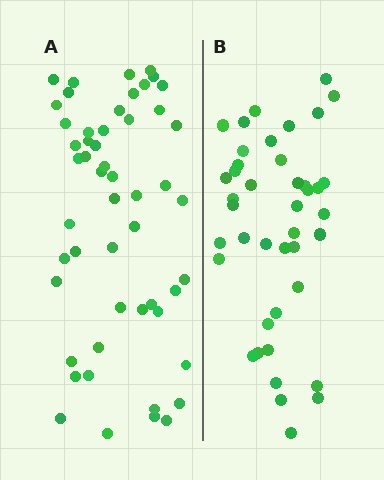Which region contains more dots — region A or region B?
Region A (the left region) has more dots.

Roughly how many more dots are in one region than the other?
Region A has roughly 10 or so more dots than region B.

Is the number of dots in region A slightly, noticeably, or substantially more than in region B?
Region A has only slightly more — the two regions are fairly close. The ratio is roughly 1.2 to 1.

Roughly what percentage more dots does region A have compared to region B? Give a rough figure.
About 25% more.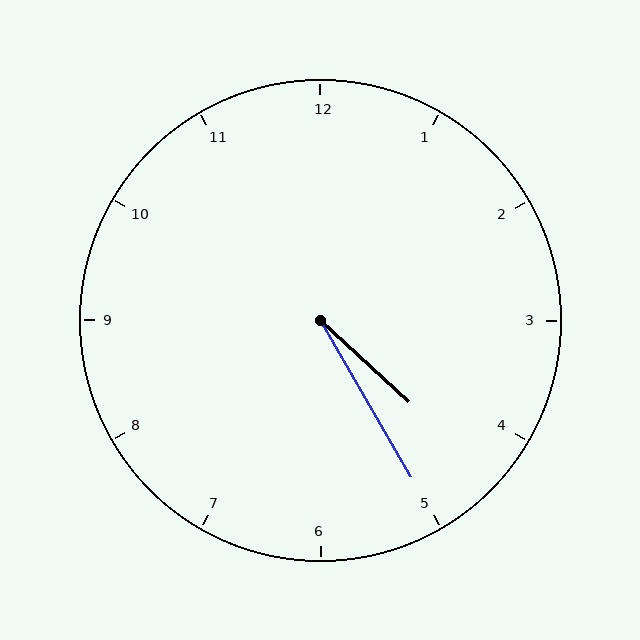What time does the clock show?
4:25.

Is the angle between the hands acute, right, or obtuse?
It is acute.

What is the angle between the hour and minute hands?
Approximately 18 degrees.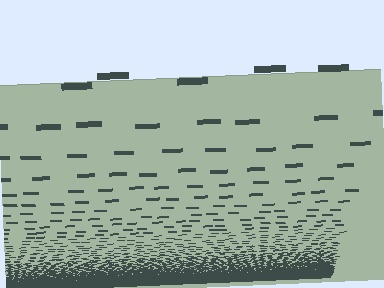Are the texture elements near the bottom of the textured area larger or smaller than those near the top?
Smaller. The gradient is inverted — elements near the bottom are smaller and denser.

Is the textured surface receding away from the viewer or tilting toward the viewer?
The surface appears to tilt toward the viewer. Texture elements get larger and sparser toward the top.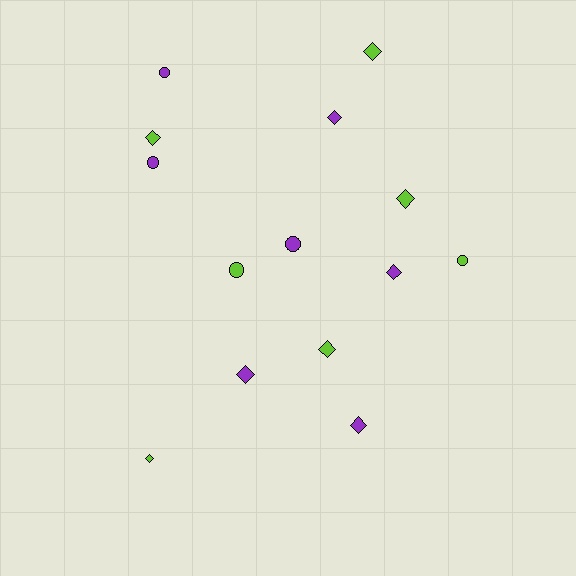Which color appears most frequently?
Lime, with 7 objects.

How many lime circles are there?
There are 2 lime circles.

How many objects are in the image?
There are 14 objects.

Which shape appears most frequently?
Diamond, with 9 objects.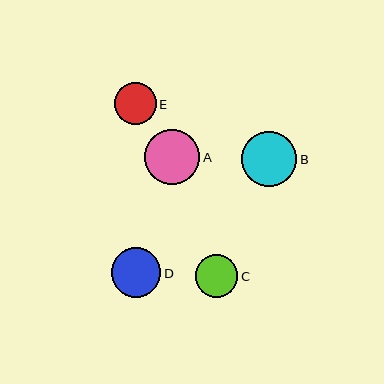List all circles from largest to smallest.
From largest to smallest: A, B, D, C, E.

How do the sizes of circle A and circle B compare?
Circle A and circle B are approximately the same size.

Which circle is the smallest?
Circle E is the smallest with a size of approximately 42 pixels.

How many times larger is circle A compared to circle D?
Circle A is approximately 1.1 times the size of circle D.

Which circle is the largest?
Circle A is the largest with a size of approximately 55 pixels.